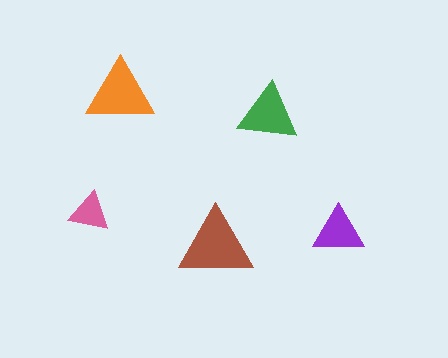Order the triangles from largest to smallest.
the brown one, the orange one, the green one, the purple one, the pink one.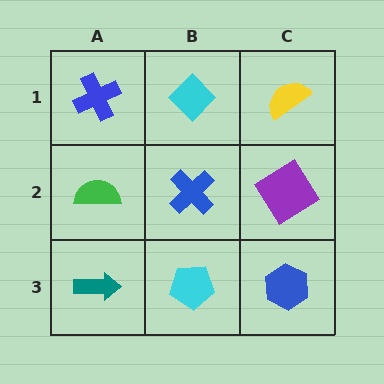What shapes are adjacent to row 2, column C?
A yellow semicircle (row 1, column C), a blue hexagon (row 3, column C), a blue cross (row 2, column B).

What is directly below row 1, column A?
A green semicircle.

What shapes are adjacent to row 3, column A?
A green semicircle (row 2, column A), a cyan pentagon (row 3, column B).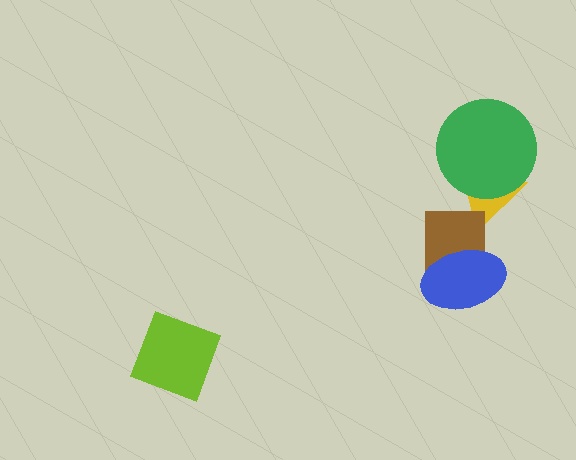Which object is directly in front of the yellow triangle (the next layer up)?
The green circle is directly in front of the yellow triangle.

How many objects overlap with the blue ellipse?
1 object overlaps with the blue ellipse.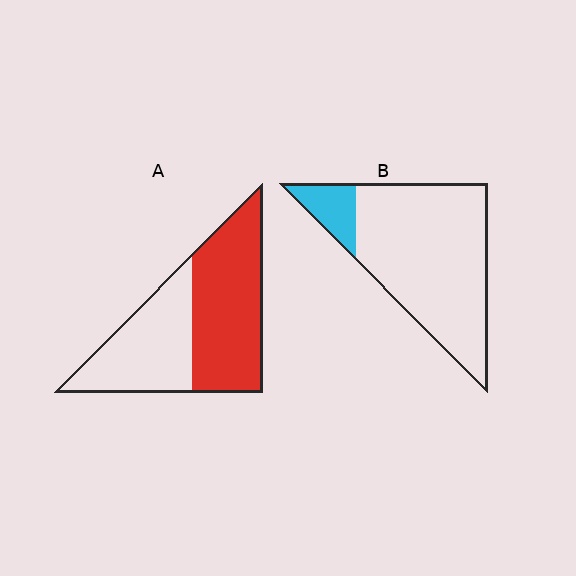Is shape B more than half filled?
No.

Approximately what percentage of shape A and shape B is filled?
A is approximately 55% and B is approximately 15%.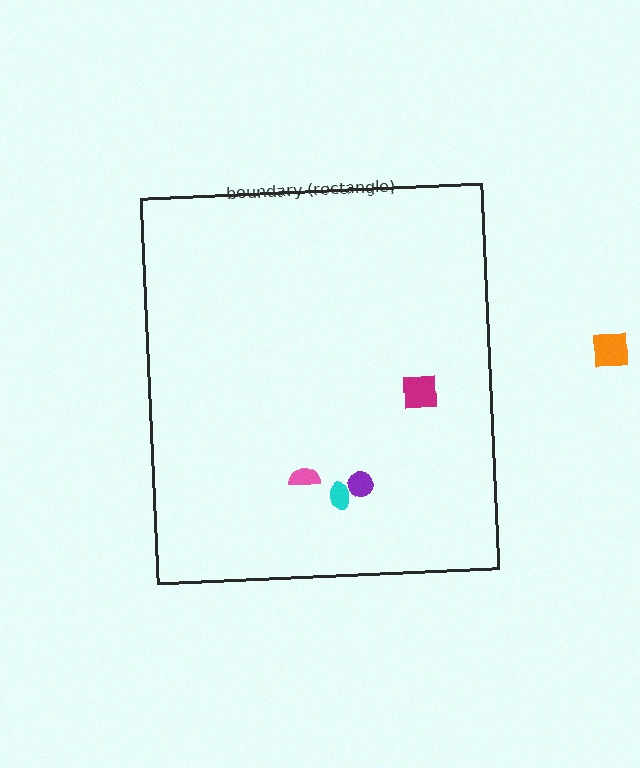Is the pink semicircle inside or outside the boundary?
Inside.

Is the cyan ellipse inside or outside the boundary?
Inside.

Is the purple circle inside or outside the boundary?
Inside.